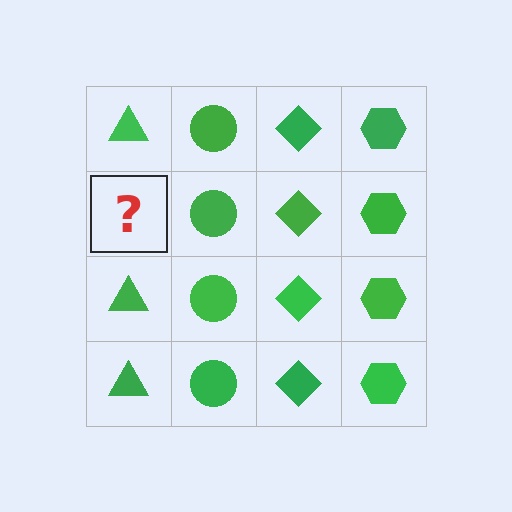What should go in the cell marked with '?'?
The missing cell should contain a green triangle.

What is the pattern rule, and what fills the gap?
The rule is that each column has a consistent shape. The gap should be filled with a green triangle.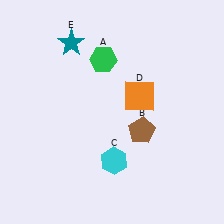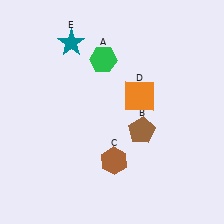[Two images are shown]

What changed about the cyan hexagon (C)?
In Image 1, C is cyan. In Image 2, it changed to brown.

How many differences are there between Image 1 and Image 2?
There is 1 difference between the two images.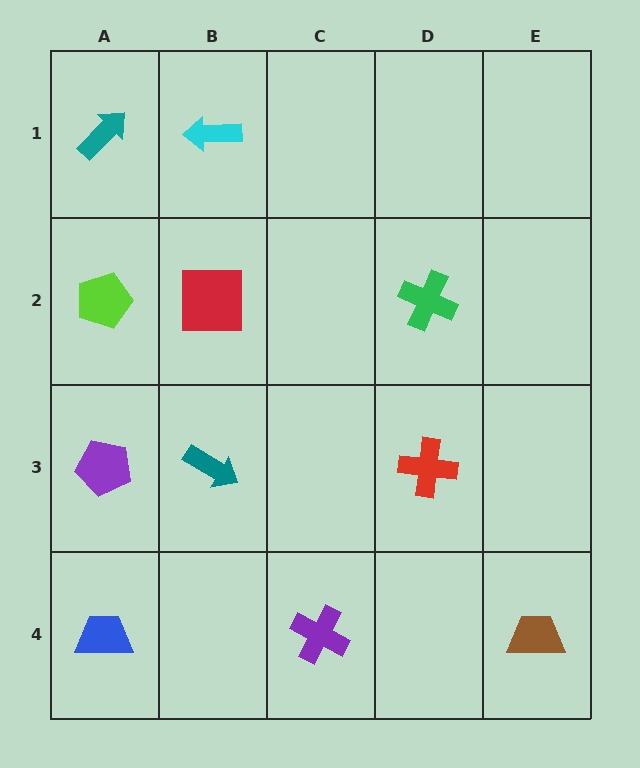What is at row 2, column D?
A green cross.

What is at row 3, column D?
A red cross.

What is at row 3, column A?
A purple pentagon.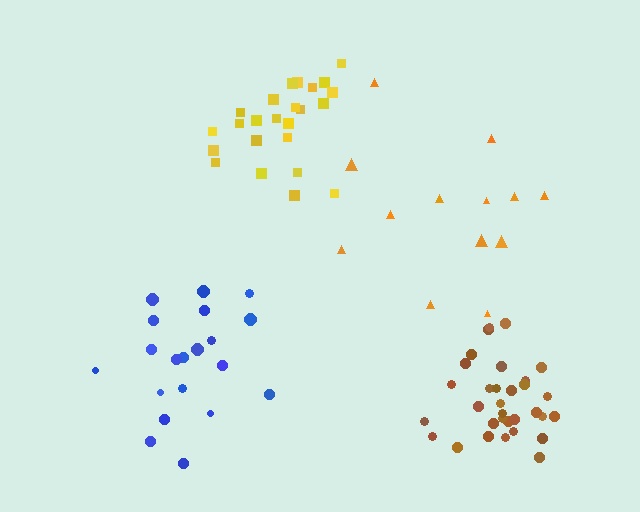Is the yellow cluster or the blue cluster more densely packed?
Yellow.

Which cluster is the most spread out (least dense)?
Orange.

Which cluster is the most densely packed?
Brown.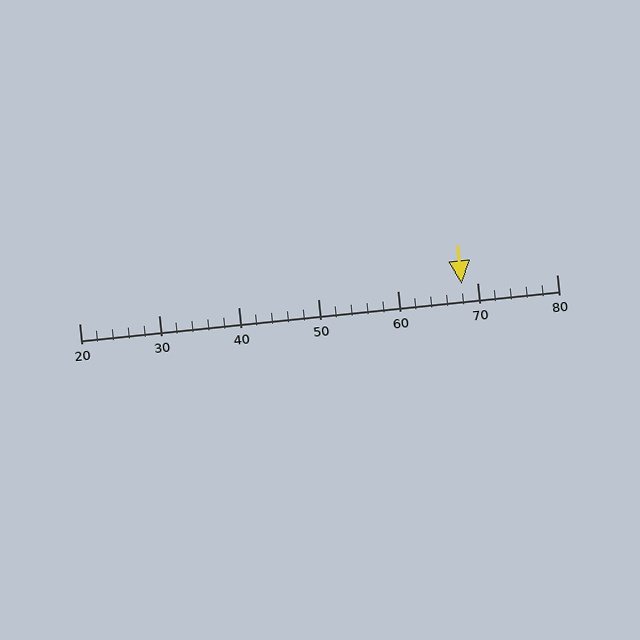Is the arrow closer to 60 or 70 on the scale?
The arrow is closer to 70.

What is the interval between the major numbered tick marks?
The major tick marks are spaced 10 units apart.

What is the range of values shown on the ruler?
The ruler shows values from 20 to 80.